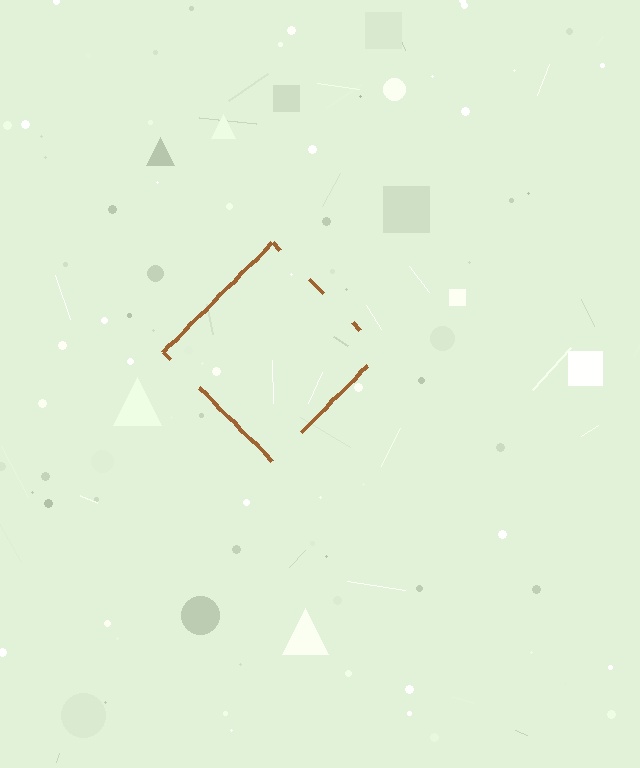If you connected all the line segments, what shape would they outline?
They would outline a diamond.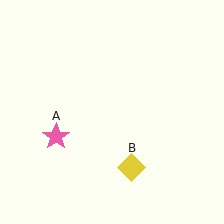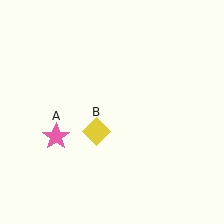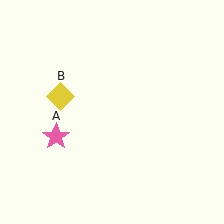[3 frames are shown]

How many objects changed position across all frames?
1 object changed position: yellow diamond (object B).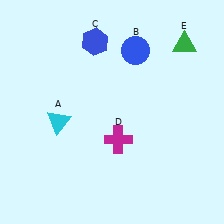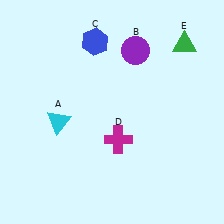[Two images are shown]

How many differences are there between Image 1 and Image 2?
There is 1 difference between the two images.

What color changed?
The circle (B) changed from blue in Image 1 to purple in Image 2.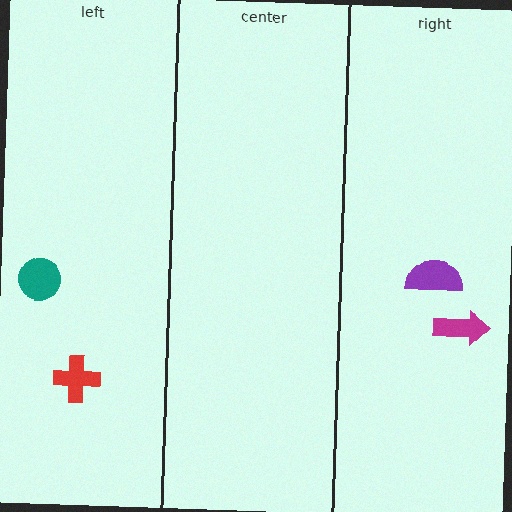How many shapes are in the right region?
2.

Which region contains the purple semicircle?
The right region.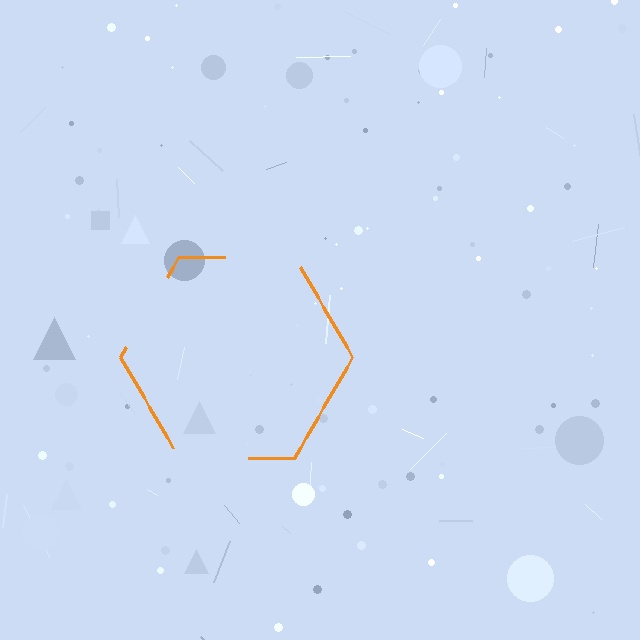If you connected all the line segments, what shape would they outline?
They would outline a hexagon.